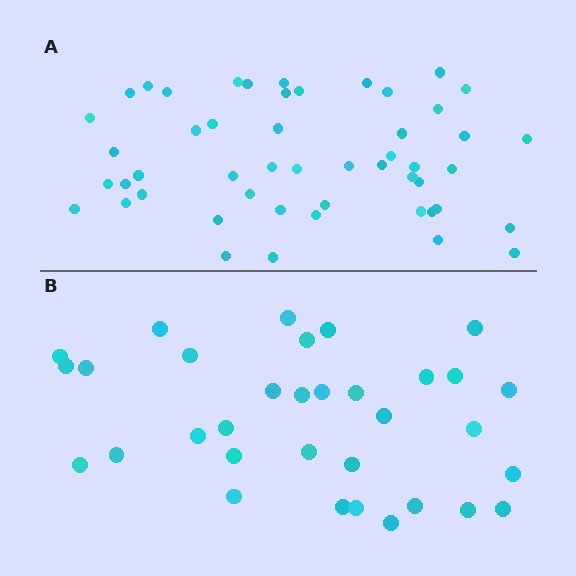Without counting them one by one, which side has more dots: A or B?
Region A (the top region) has more dots.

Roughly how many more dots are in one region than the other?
Region A has approximately 15 more dots than region B.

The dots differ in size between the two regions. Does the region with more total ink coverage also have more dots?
No. Region B has more total ink coverage because its dots are larger, but region A actually contains more individual dots. Total area can be misleading — the number of items is what matters here.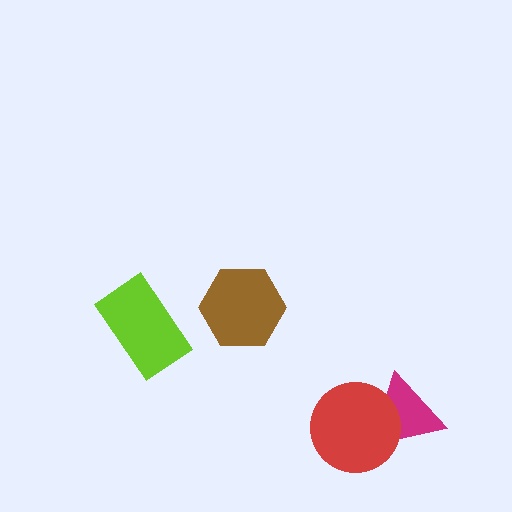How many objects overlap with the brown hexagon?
0 objects overlap with the brown hexagon.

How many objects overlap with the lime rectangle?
0 objects overlap with the lime rectangle.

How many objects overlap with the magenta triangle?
1 object overlaps with the magenta triangle.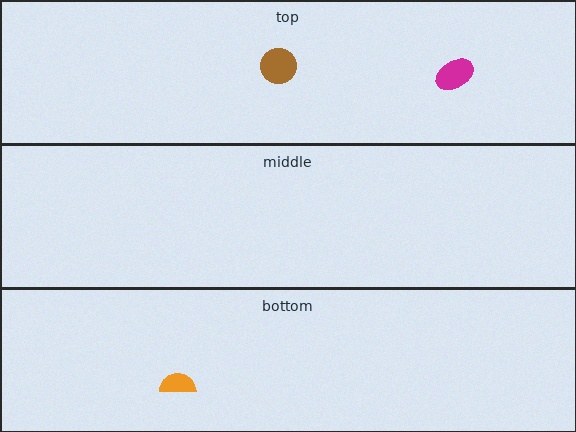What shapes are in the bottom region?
The orange semicircle.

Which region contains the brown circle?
The top region.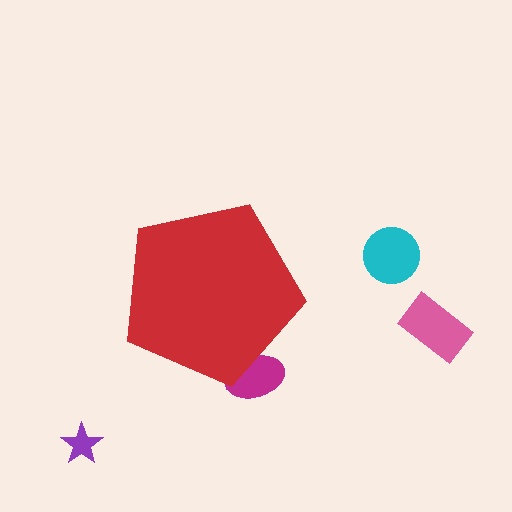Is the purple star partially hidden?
No, the purple star is fully visible.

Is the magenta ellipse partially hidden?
Yes, the magenta ellipse is partially hidden behind the red pentagon.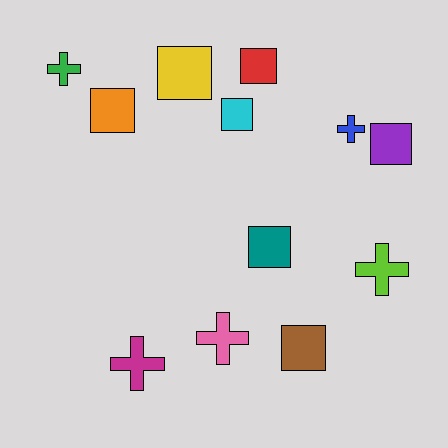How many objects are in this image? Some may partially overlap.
There are 12 objects.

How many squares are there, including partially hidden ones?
There are 7 squares.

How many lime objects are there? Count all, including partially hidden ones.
There is 1 lime object.